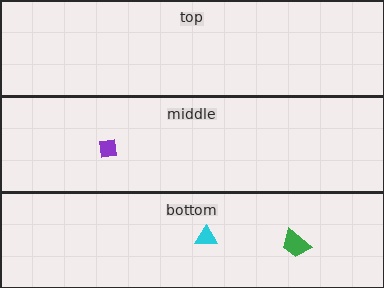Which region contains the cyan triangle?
The bottom region.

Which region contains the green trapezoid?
The bottom region.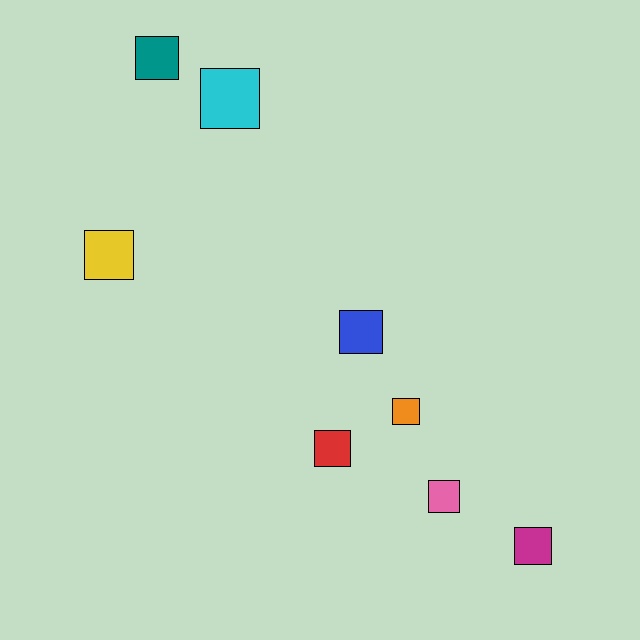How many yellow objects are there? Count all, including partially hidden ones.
There is 1 yellow object.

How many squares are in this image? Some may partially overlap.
There are 8 squares.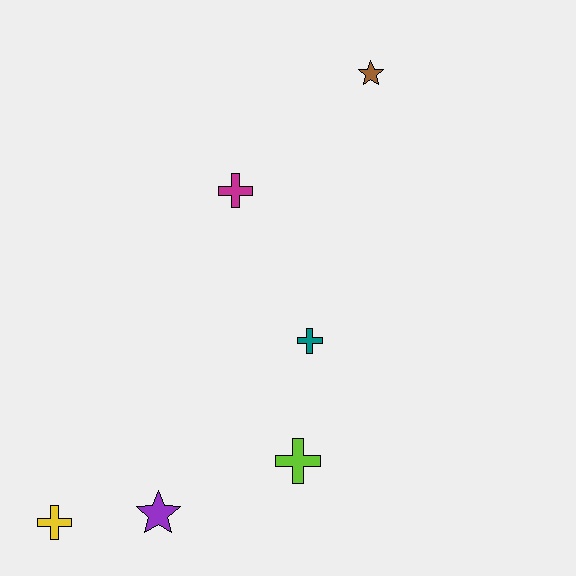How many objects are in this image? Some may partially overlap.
There are 6 objects.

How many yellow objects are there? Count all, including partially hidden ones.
There is 1 yellow object.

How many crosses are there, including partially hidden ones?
There are 4 crosses.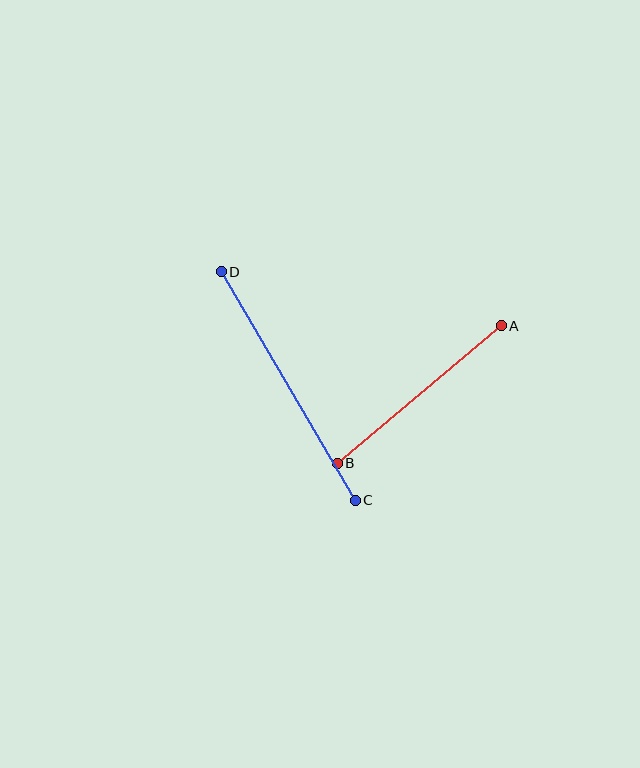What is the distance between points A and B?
The distance is approximately 214 pixels.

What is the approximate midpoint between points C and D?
The midpoint is at approximately (288, 386) pixels.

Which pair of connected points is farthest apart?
Points C and D are farthest apart.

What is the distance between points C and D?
The distance is approximately 265 pixels.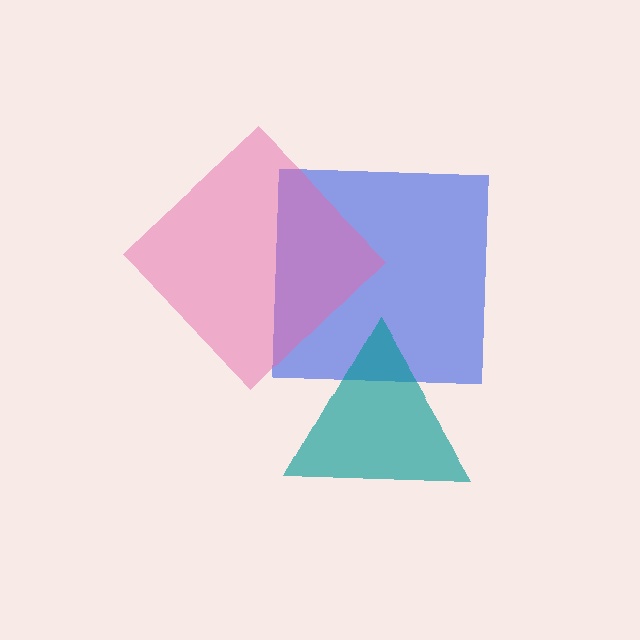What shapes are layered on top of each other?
The layered shapes are: a blue square, a teal triangle, a pink diamond.